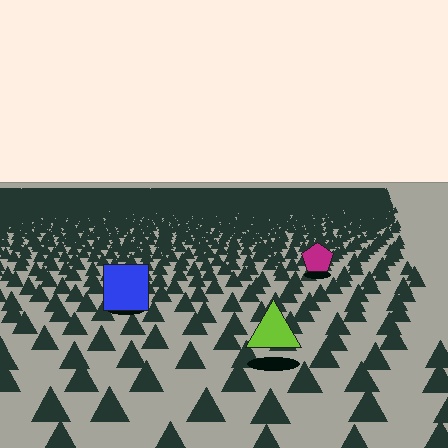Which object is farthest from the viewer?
The magenta pentagon is farthest from the viewer. It appears smaller and the ground texture around it is denser.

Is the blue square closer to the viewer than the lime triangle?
No. The lime triangle is closer — you can tell from the texture gradient: the ground texture is coarser near it.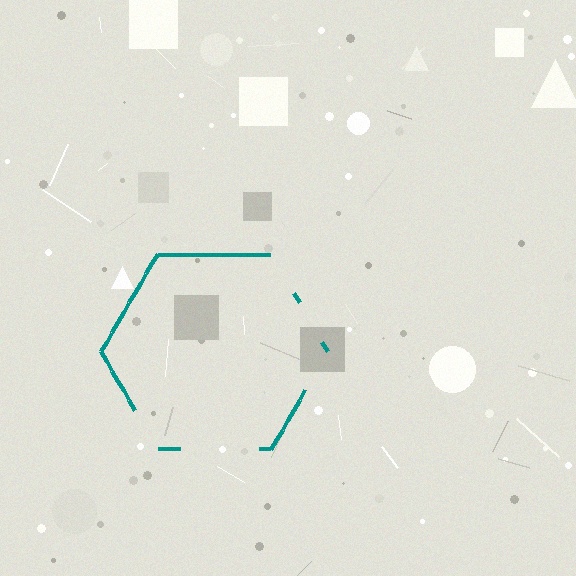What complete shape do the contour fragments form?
The contour fragments form a hexagon.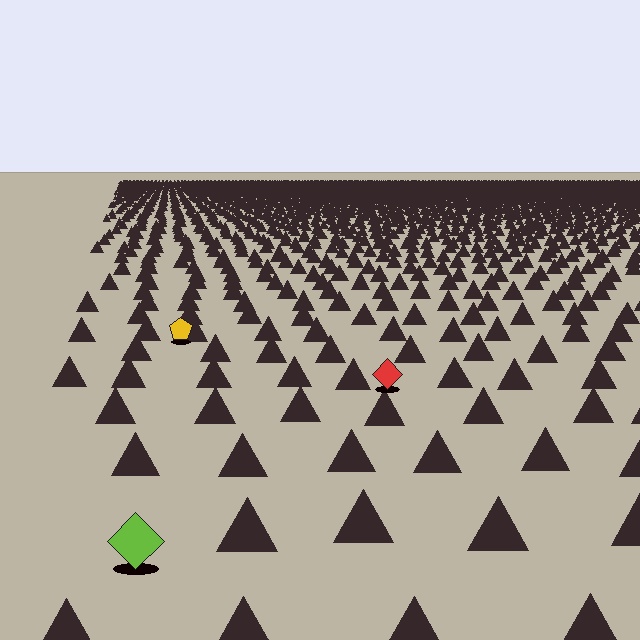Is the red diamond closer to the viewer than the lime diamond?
No. The lime diamond is closer — you can tell from the texture gradient: the ground texture is coarser near it.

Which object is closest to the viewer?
The lime diamond is closest. The texture marks near it are larger and more spread out.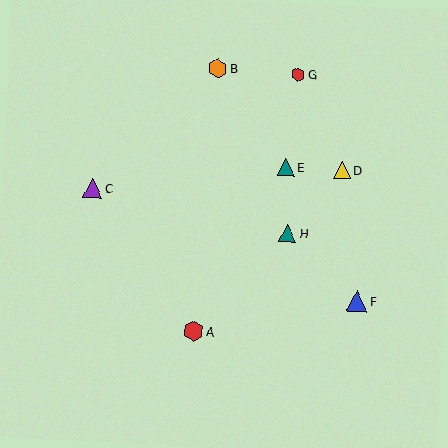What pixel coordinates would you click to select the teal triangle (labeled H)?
Click at (287, 233) to select the teal triangle H.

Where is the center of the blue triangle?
The center of the blue triangle is at (357, 301).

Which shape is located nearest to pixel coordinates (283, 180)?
The teal triangle (labeled E) at (286, 167) is nearest to that location.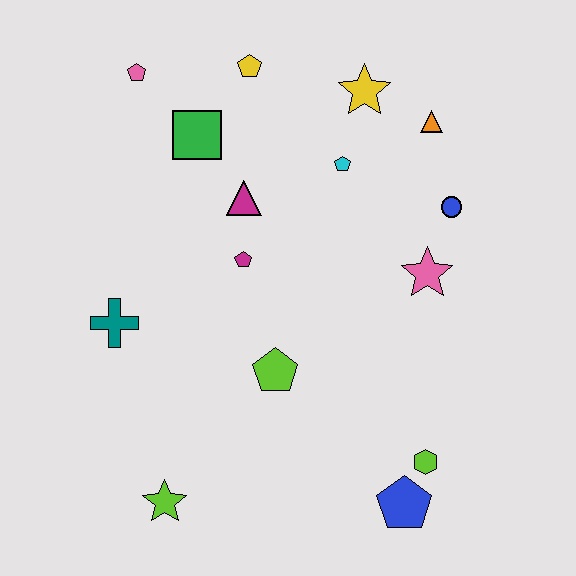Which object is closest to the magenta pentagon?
The magenta triangle is closest to the magenta pentagon.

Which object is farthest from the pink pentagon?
The blue pentagon is farthest from the pink pentagon.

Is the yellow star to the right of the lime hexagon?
No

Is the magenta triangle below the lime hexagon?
No